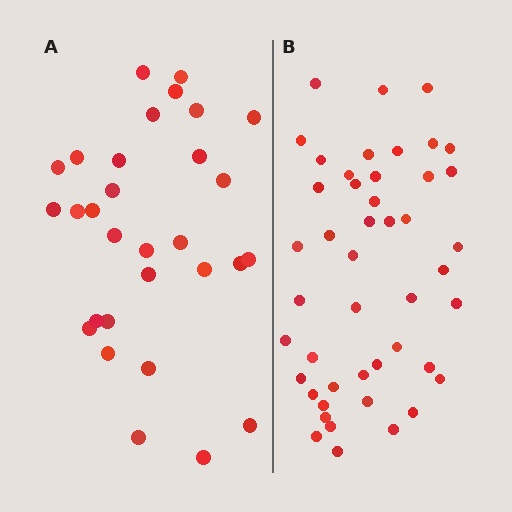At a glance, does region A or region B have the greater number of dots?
Region B (the right region) has more dots.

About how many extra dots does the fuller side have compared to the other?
Region B has approximately 15 more dots than region A.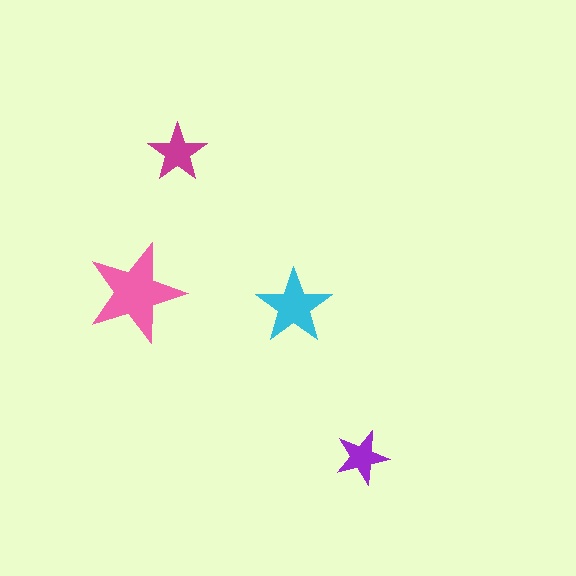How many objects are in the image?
There are 4 objects in the image.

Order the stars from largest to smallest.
the pink one, the cyan one, the magenta one, the purple one.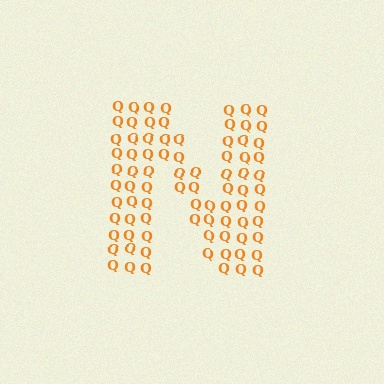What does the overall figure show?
The overall figure shows the letter N.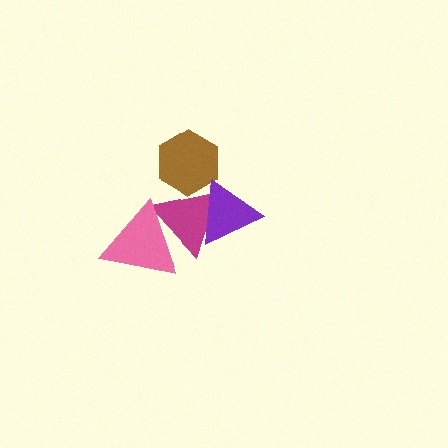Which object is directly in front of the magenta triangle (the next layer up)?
The purple triangle is directly in front of the magenta triangle.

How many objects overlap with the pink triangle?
1 object overlaps with the pink triangle.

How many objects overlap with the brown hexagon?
1 object overlaps with the brown hexagon.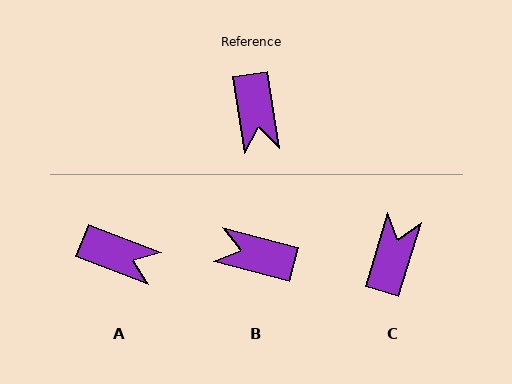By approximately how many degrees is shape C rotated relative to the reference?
Approximately 154 degrees counter-clockwise.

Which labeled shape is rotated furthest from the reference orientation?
C, about 154 degrees away.